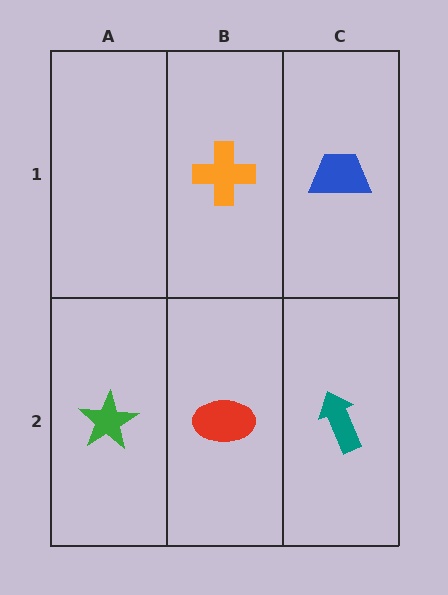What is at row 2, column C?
A teal arrow.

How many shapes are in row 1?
2 shapes.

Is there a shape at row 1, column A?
No, that cell is empty.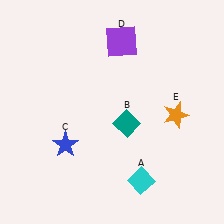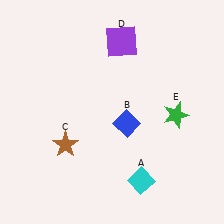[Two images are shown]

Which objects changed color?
B changed from teal to blue. C changed from blue to brown. E changed from orange to green.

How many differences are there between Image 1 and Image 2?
There are 3 differences between the two images.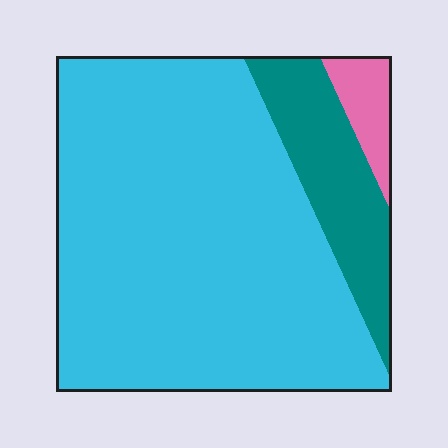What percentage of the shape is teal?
Teal covers around 15% of the shape.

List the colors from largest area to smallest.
From largest to smallest: cyan, teal, pink.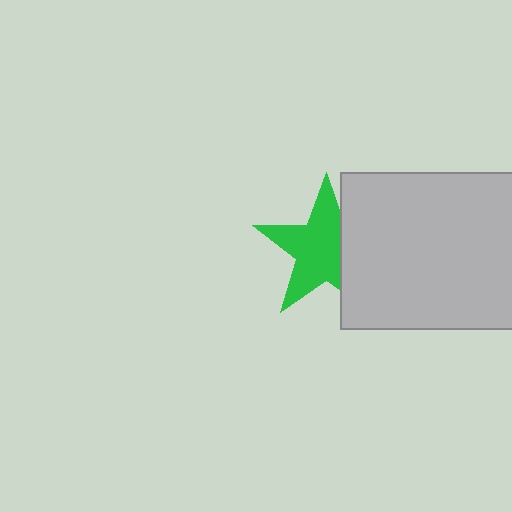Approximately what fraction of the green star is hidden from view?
Roughly 32% of the green star is hidden behind the light gray rectangle.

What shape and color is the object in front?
The object in front is a light gray rectangle.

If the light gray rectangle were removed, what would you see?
You would see the complete green star.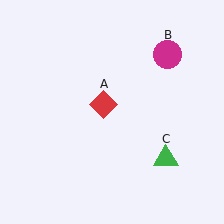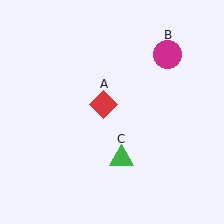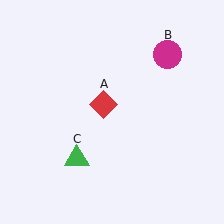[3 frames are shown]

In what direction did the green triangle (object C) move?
The green triangle (object C) moved left.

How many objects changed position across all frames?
1 object changed position: green triangle (object C).